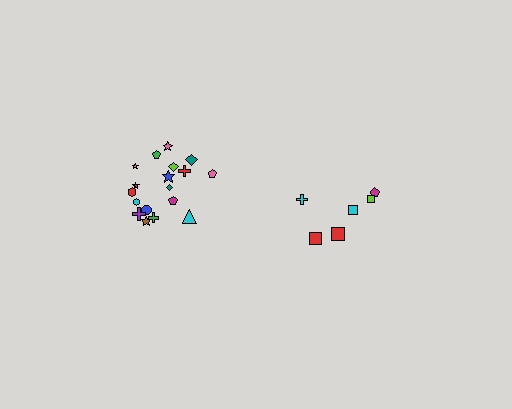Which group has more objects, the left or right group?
The left group.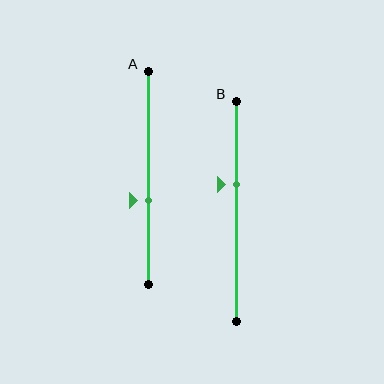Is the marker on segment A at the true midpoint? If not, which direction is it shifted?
No, the marker on segment A is shifted downward by about 10% of the segment length.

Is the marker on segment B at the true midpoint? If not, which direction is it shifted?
No, the marker on segment B is shifted upward by about 12% of the segment length.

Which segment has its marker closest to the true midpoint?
Segment A has its marker closest to the true midpoint.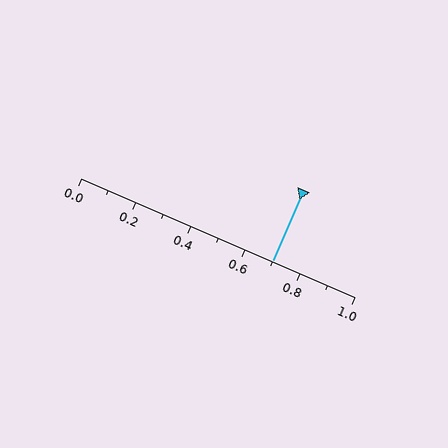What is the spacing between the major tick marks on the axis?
The major ticks are spaced 0.2 apart.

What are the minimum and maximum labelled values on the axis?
The axis runs from 0.0 to 1.0.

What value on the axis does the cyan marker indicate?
The marker indicates approximately 0.7.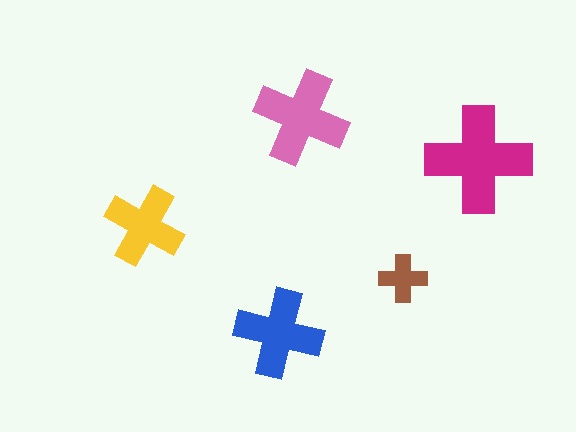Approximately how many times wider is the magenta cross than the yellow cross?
About 1.5 times wider.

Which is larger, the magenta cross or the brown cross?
The magenta one.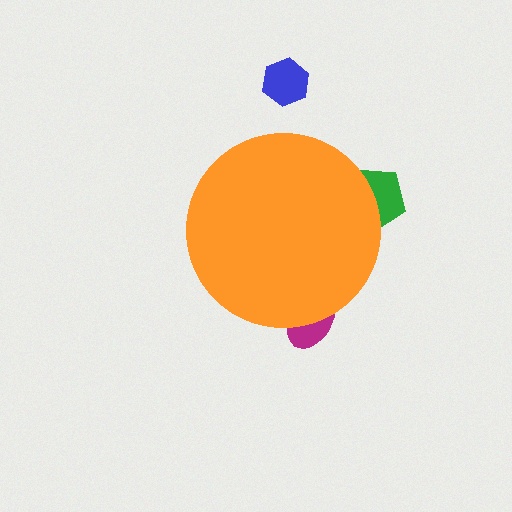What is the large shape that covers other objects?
An orange circle.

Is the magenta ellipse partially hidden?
Yes, the magenta ellipse is partially hidden behind the orange circle.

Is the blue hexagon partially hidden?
No, the blue hexagon is fully visible.